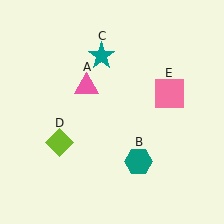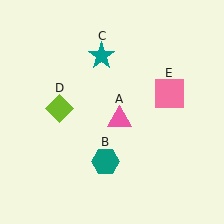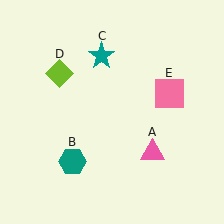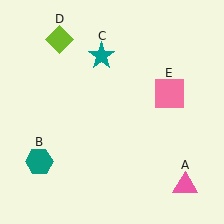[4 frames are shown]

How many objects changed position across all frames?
3 objects changed position: pink triangle (object A), teal hexagon (object B), lime diamond (object D).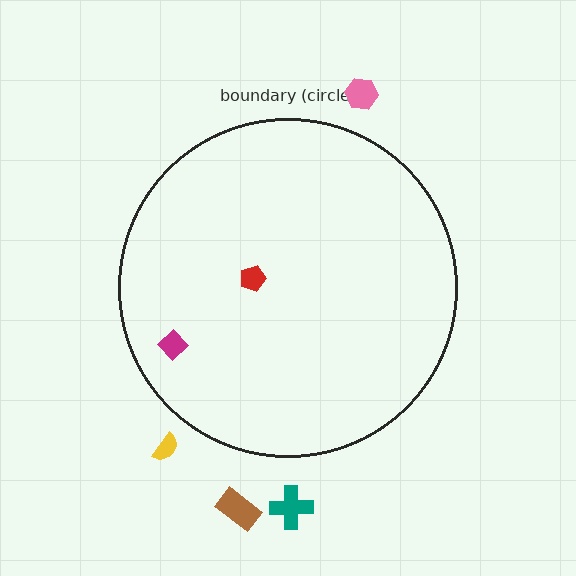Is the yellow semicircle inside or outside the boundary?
Outside.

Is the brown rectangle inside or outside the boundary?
Outside.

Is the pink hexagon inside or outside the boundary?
Outside.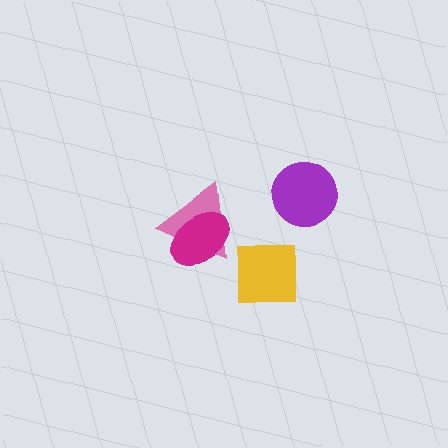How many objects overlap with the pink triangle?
1 object overlaps with the pink triangle.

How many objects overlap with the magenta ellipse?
1 object overlaps with the magenta ellipse.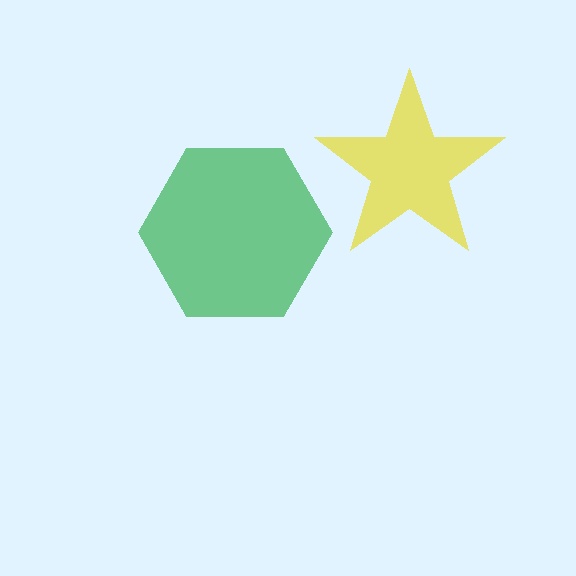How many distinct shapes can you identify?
There are 2 distinct shapes: a yellow star, a green hexagon.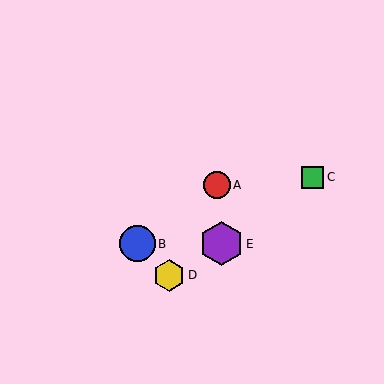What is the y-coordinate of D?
Object D is at y≈275.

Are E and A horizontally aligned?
No, E is at y≈244 and A is at y≈185.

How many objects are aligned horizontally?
2 objects (B, E) are aligned horizontally.